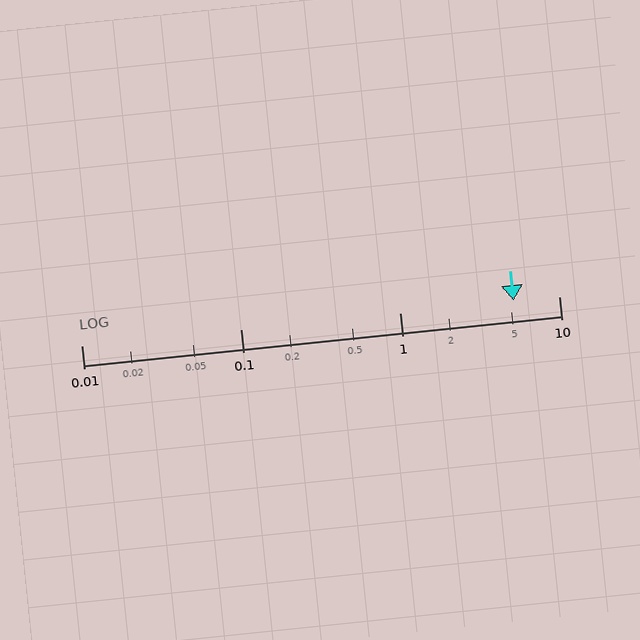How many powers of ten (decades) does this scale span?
The scale spans 3 decades, from 0.01 to 10.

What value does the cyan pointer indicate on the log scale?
The pointer indicates approximately 5.2.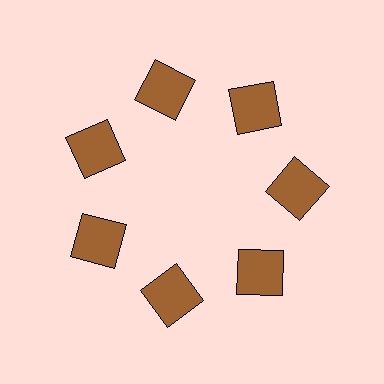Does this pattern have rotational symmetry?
Yes, this pattern has 7-fold rotational symmetry. It looks the same after rotating 51 degrees around the center.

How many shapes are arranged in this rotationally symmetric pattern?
There are 7 shapes, arranged in 7 groups of 1.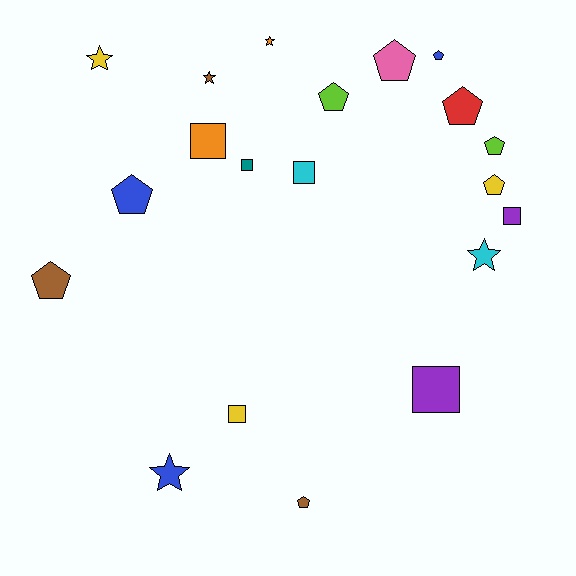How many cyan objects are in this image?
There are 2 cyan objects.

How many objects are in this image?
There are 20 objects.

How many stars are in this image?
There are 5 stars.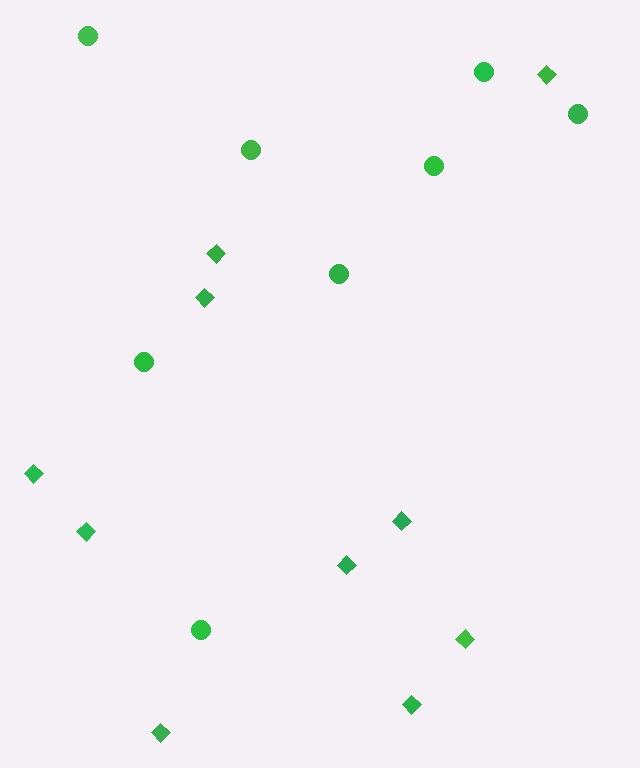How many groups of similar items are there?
There are 2 groups: one group of diamonds (10) and one group of circles (8).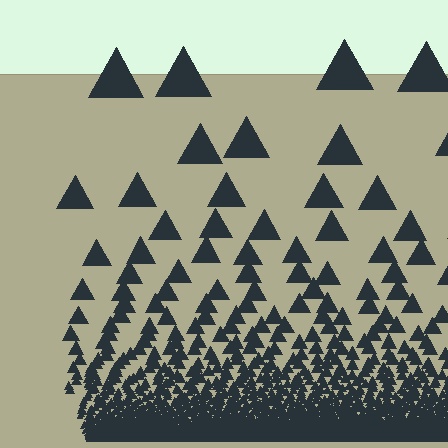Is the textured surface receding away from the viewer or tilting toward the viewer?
The surface appears to tilt toward the viewer. Texture elements get larger and sparser toward the top.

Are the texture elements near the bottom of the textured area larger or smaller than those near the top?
Smaller. The gradient is inverted — elements near the bottom are smaller and denser.